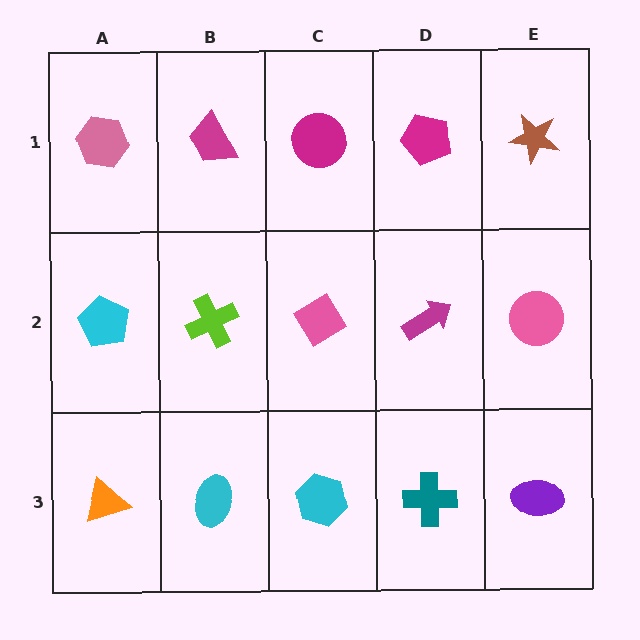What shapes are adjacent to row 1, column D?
A magenta arrow (row 2, column D), a magenta circle (row 1, column C), a brown star (row 1, column E).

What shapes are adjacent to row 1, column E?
A pink circle (row 2, column E), a magenta pentagon (row 1, column D).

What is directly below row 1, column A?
A cyan pentagon.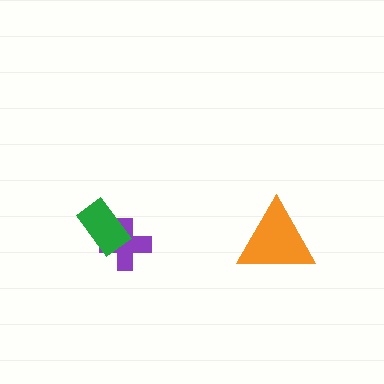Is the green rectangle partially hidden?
No, no other shape covers it.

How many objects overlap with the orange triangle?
0 objects overlap with the orange triangle.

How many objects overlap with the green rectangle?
1 object overlaps with the green rectangle.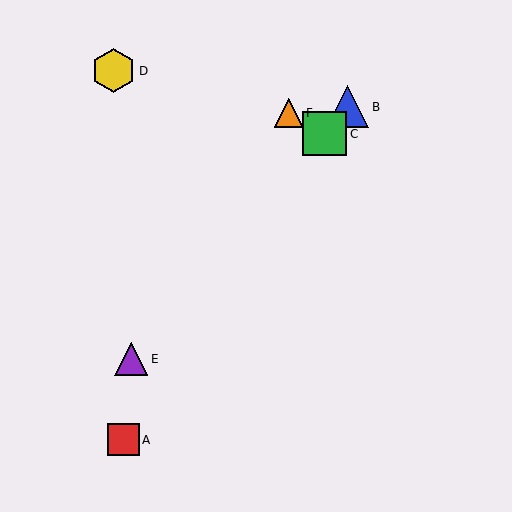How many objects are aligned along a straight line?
3 objects (B, C, E) are aligned along a straight line.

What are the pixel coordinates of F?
Object F is at (289, 113).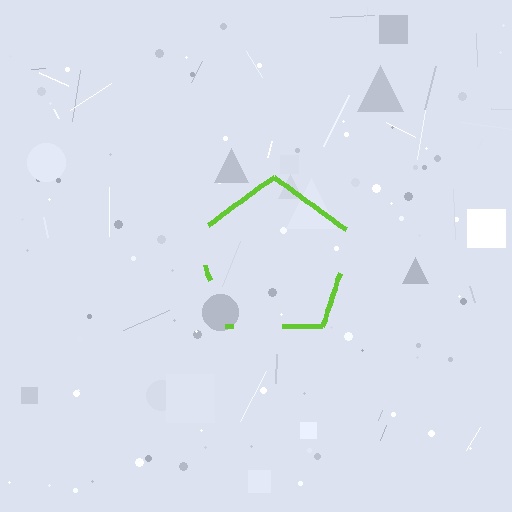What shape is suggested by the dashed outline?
The dashed outline suggests a pentagon.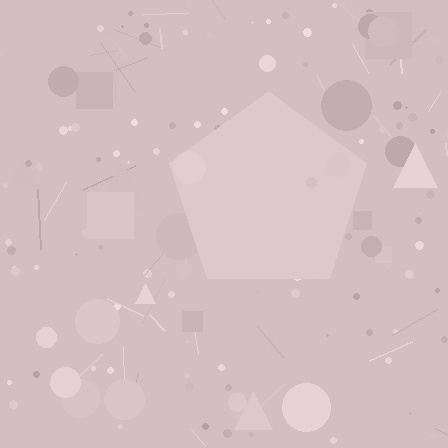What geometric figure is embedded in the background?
A pentagon is embedded in the background.